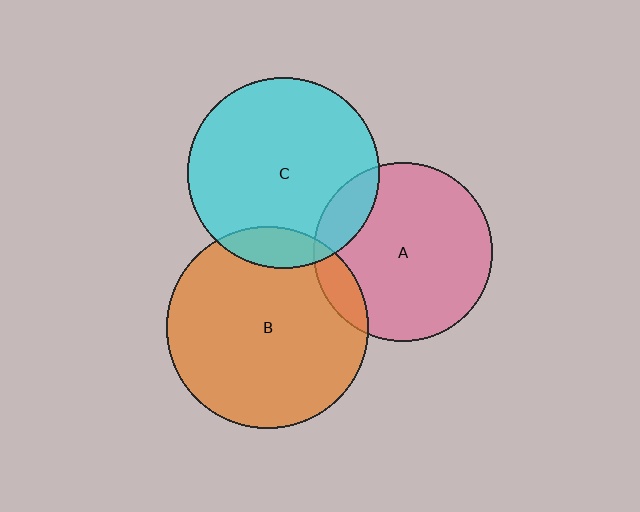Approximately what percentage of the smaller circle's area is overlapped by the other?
Approximately 10%.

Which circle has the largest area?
Circle B (orange).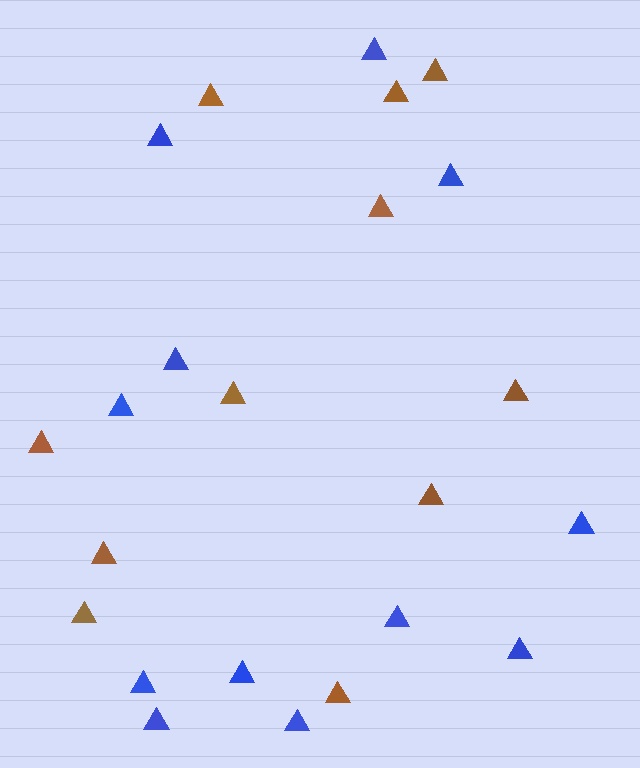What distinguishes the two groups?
There are 2 groups: one group of brown triangles (11) and one group of blue triangles (12).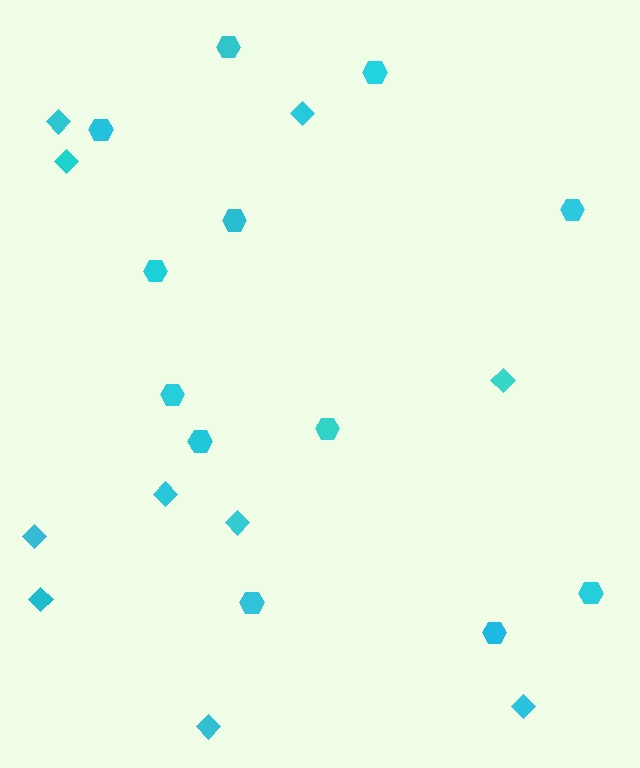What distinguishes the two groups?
There are 2 groups: one group of hexagons (12) and one group of diamonds (10).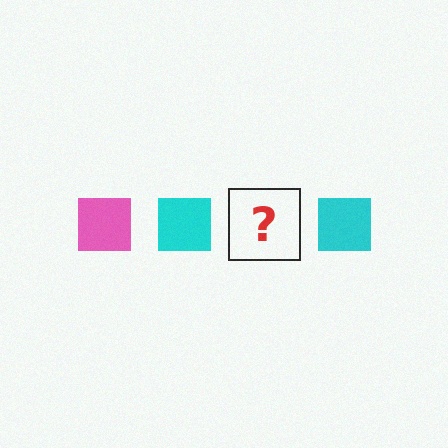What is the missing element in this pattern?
The missing element is a pink square.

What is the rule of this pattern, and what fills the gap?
The rule is that the pattern cycles through pink, cyan squares. The gap should be filled with a pink square.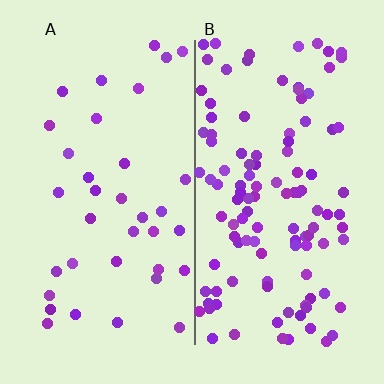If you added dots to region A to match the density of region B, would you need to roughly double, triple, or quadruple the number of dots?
Approximately triple.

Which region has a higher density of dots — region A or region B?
B (the right).